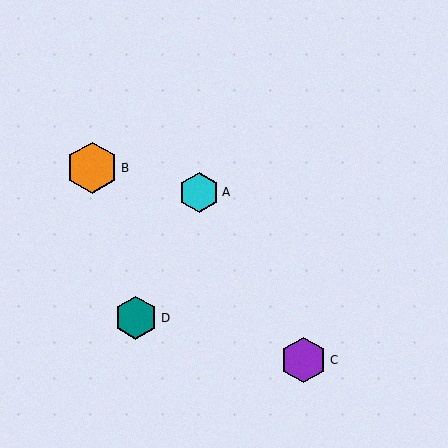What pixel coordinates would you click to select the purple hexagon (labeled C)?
Click at (304, 360) to select the purple hexagon C.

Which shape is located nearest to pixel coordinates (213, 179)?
The cyan hexagon (labeled A) at (199, 192) is nearest to that location.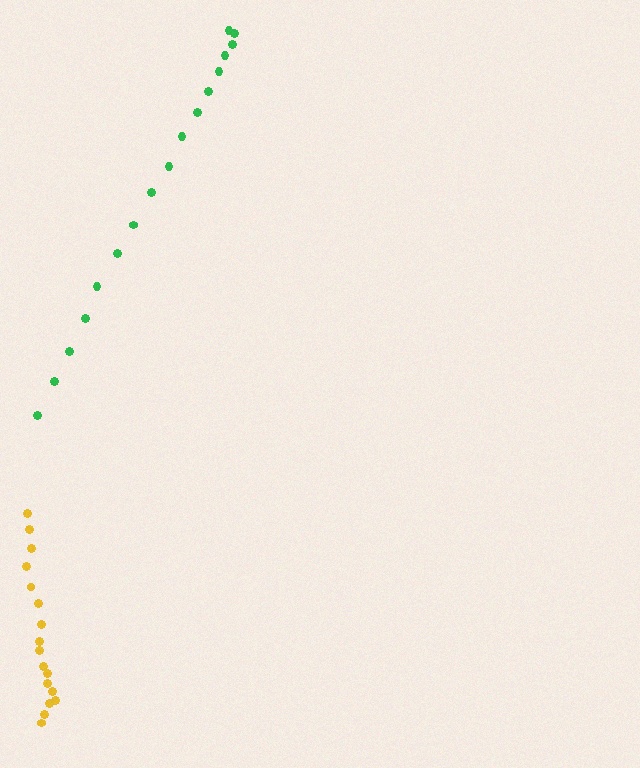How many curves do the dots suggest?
There are 2 distinct paths.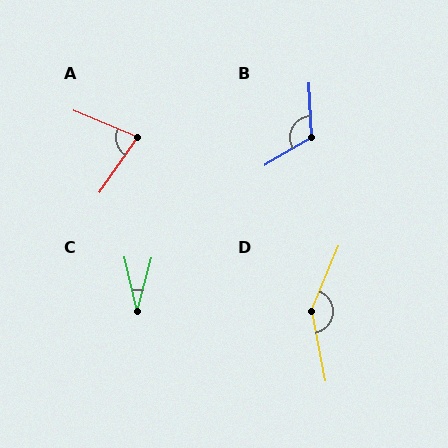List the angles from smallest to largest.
C (28°), A (78°), B (118°), D (146°).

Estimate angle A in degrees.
Approximately 78 degrees.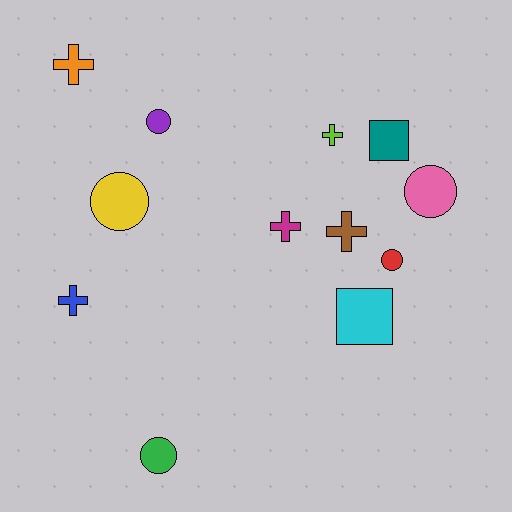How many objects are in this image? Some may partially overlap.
There are 12 objects.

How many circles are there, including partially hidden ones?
There are 5 circles.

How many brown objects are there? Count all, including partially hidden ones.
There is 1 brown object.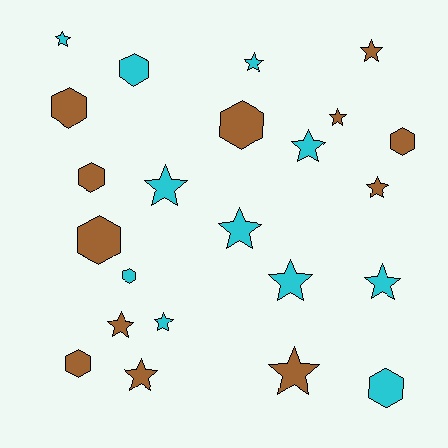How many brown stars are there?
There are 6 brown stars.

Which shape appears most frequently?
Star, with 14 objects.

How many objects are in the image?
There are 23 objects.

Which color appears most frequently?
Brown, with 12 objects.